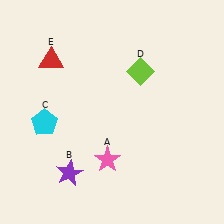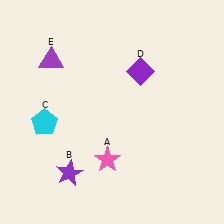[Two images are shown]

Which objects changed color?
D changed from lime to purple. E changed from red to purple.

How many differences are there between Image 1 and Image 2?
There are 2 differences between the two images.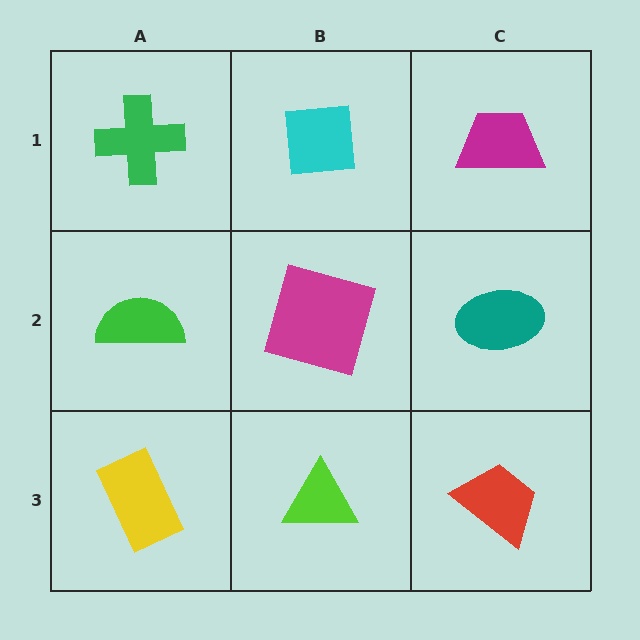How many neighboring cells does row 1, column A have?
2.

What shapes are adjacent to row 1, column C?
A teal ellipse (row 2, column C), a cyan square (row 1, column B).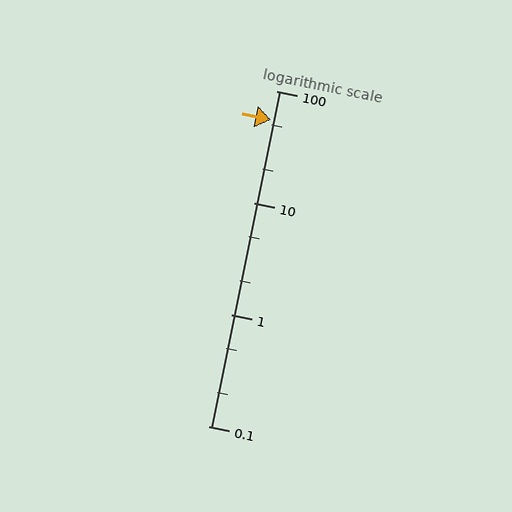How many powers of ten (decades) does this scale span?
The scale spans 3 decades, from 0.1 to 100.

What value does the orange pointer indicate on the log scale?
The pointer indicates approximately 55.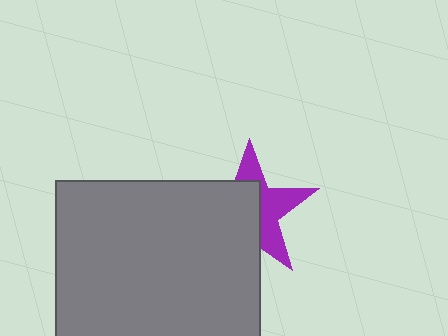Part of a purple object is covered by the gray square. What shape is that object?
It is a star.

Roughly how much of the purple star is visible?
A small part of it is visible (roughly 43%).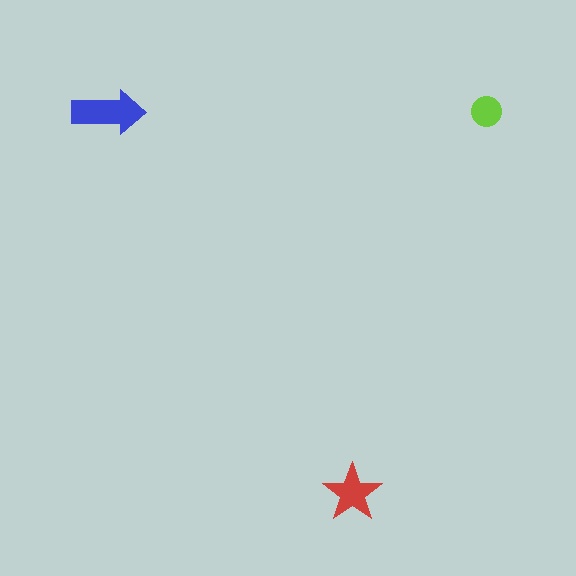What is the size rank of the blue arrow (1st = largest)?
1st.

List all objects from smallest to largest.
The lime circle, the red star, the blue arrow.